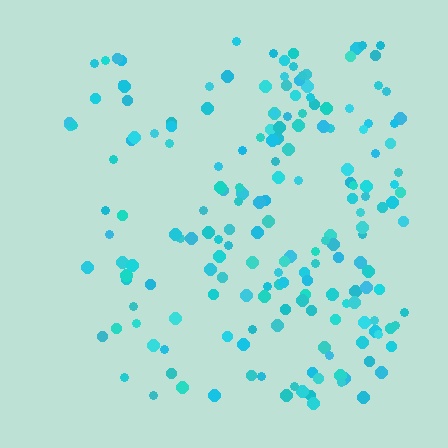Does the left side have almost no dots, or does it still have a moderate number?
Still a moderate number, just noticeably fewer than the right.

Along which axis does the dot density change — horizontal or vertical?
Horizontal.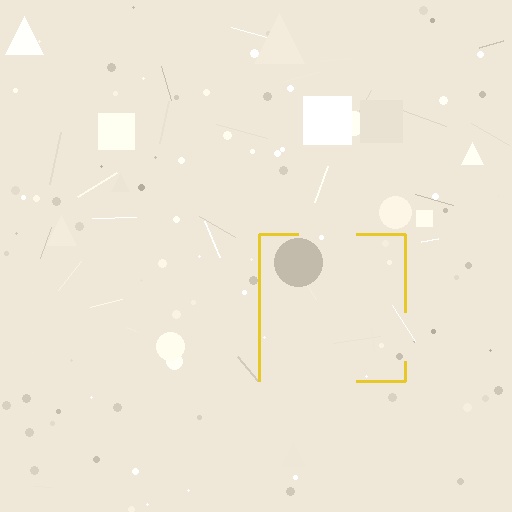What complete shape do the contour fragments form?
The contour fragments form a square.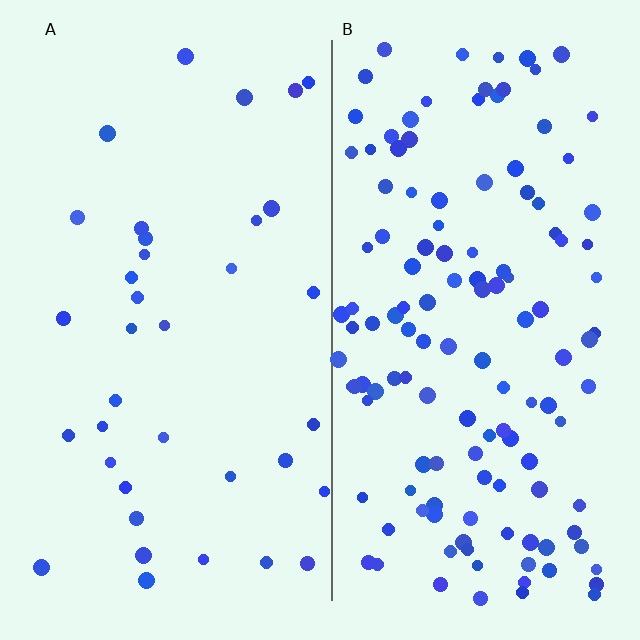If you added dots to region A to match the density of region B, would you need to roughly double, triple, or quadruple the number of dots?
Approximately quadruple.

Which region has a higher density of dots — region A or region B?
B (the right).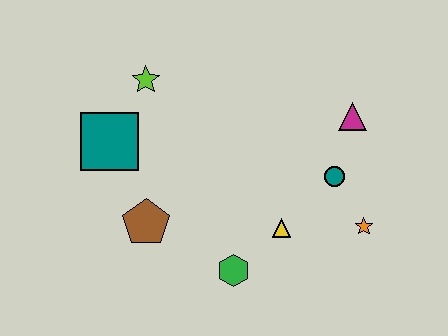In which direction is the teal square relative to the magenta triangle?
The teal square is to the left of the magenta triangle.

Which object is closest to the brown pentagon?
The teal square is closest to the brown pentagon.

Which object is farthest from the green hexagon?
The lime star is farthest from the green hexagon.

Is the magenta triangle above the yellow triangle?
Yes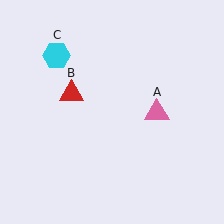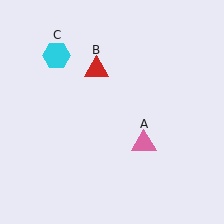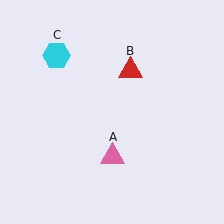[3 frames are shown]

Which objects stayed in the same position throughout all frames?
Cyan hexagon (object C) remained stationary.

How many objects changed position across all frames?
2 objects changed position: pink triangle (object A), red triangle (object B).